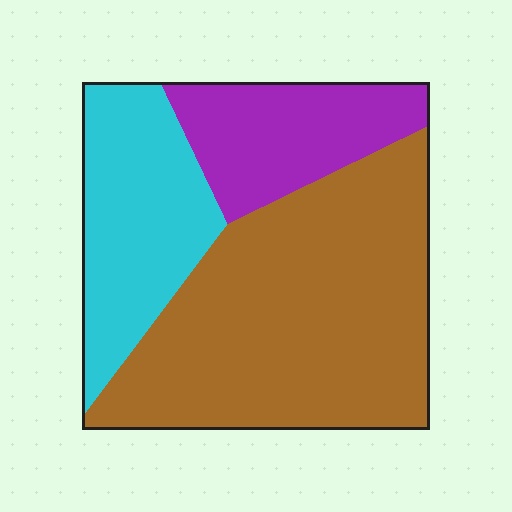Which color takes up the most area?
Brown, at roughly 55%.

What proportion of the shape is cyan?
Cyan takes up about one quarter (1/4) of the shape.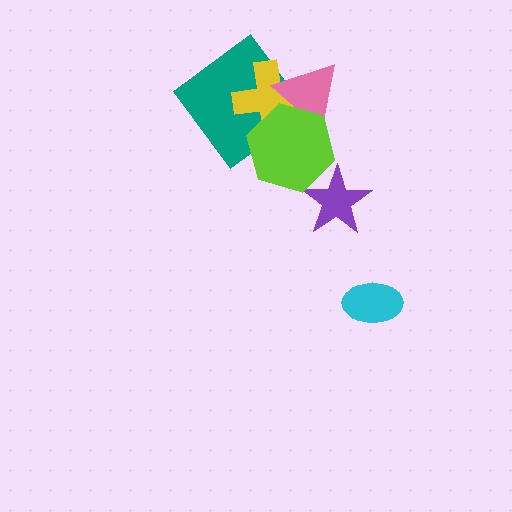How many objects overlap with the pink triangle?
3 objects overlap with the pink triangle.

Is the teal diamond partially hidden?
Yes, it is partially covered by another shape.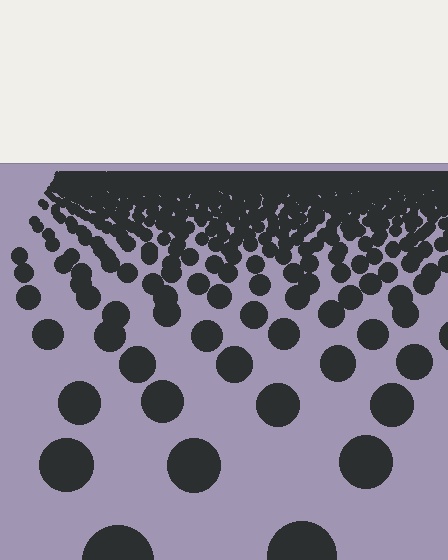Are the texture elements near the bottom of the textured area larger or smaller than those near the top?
Larger. Near the bottom, elements are closer to the viewer and appear at a bigger on-screen size.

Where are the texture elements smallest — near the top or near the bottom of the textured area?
Near the top.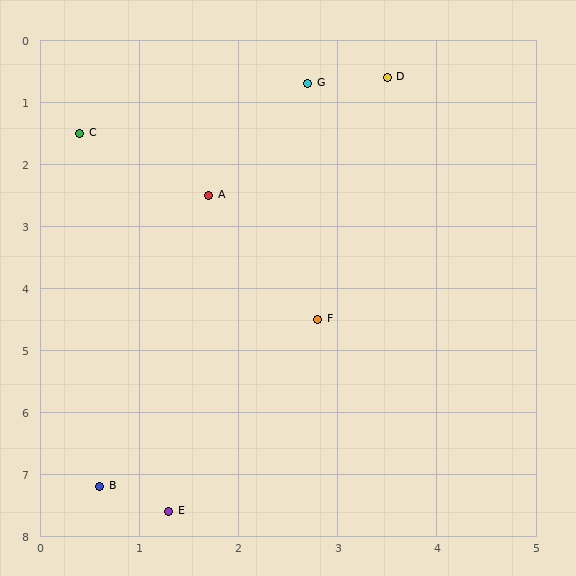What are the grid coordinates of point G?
Point G is at approximately (2.7, 0.7).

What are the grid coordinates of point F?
Point F is at approximately (2.8, 4.5).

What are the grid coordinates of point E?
Point E is at approximately (1.3, 7.6).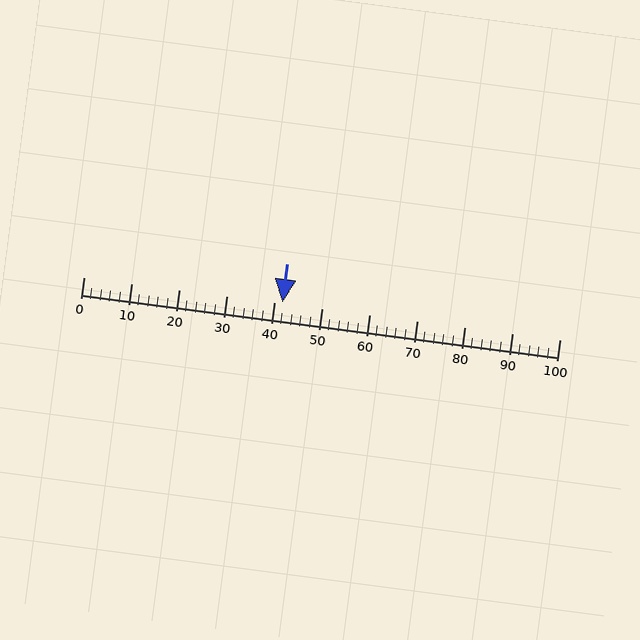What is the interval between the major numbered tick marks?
The major tick marks are spaced 10 units apart.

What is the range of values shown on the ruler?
The ruler shows values from 0 to 100.